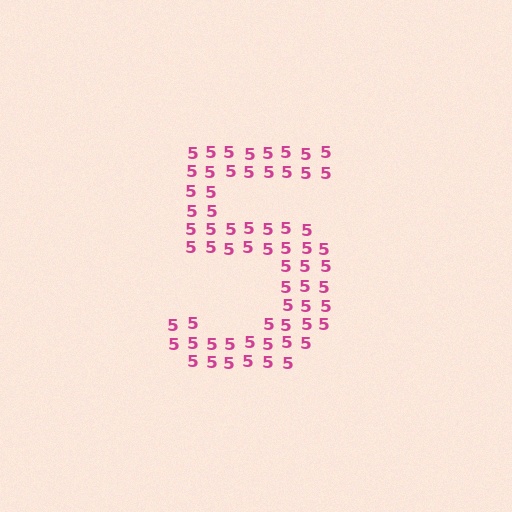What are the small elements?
The small elements are digit 5's.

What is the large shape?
The large shape is the digit 5.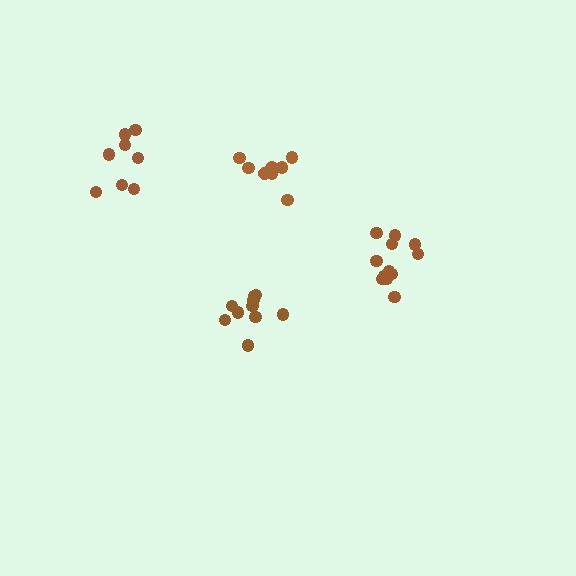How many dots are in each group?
Group 1: 9 dots, Group 2: 10 dots, Group 3: 8 dots, Group 4: 12 dots (39 total).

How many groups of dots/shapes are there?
There are 4 groups.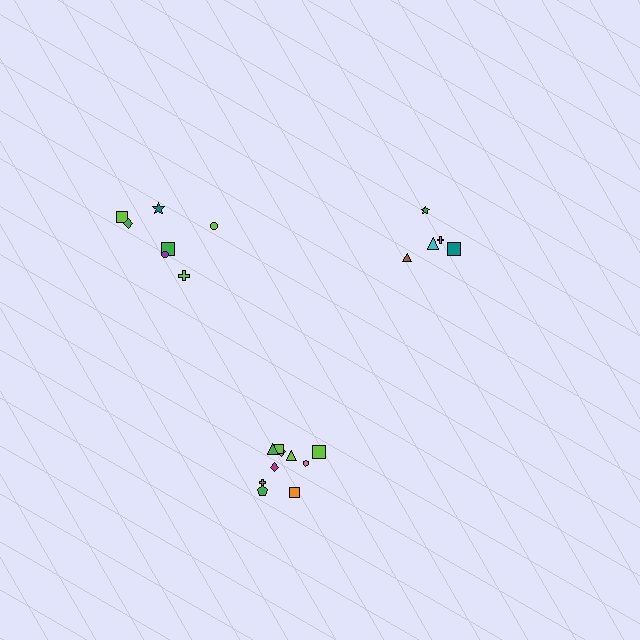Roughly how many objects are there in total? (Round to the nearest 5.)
Roughly 20 objects in total.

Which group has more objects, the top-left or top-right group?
The top-left group.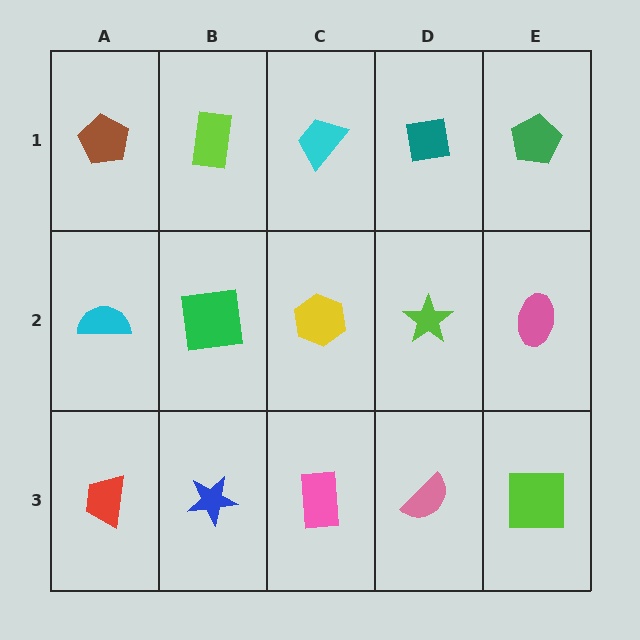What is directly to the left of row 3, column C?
A blue star.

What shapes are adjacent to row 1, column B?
A green square (row 2, column B), a brown pentagon (row 1, column A), a cyan trapezoid (row 1, column C).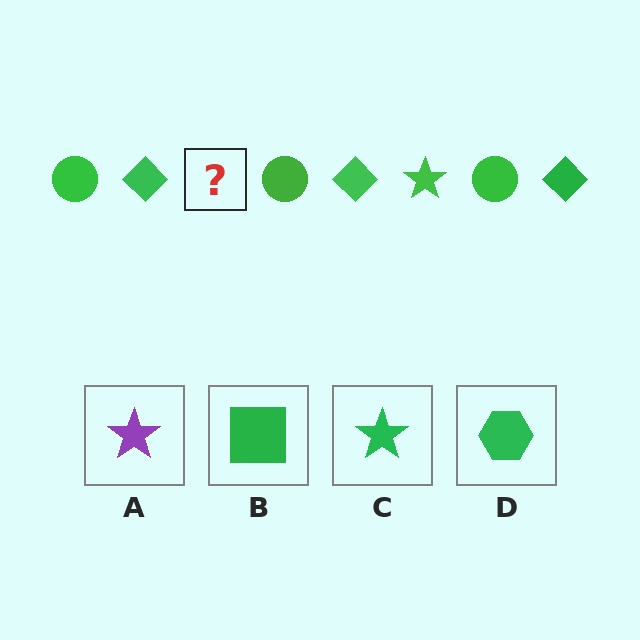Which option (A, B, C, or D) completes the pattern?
C.